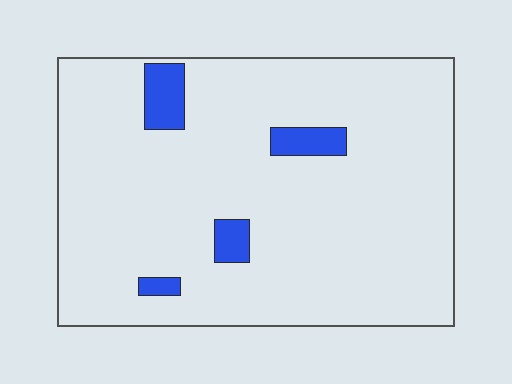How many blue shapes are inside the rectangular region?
4.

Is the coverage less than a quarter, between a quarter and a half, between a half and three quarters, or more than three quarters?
Less than a quarter.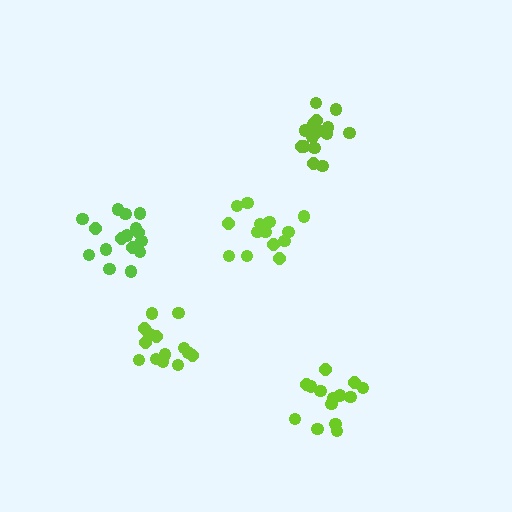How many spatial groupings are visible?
There are 5 spatial groupings.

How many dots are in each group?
Group 1: 16 dots, Group 2: 14 dots, Group 3: 15 dots, Group 4: 16 dots, Group 5: 14 dots (75 total).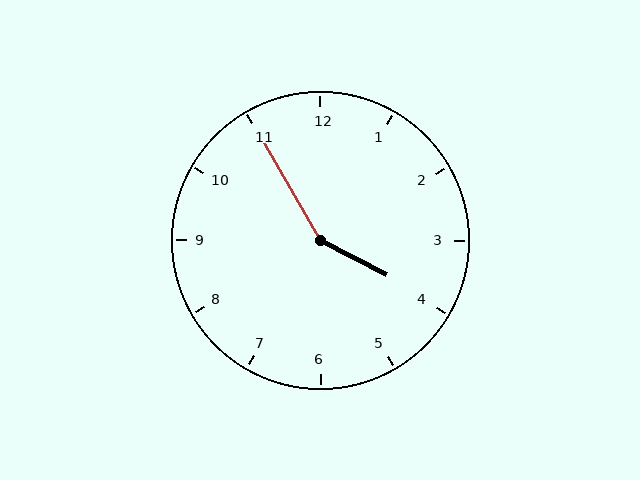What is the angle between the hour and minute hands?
Approximately 148 degrees.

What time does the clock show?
3:55.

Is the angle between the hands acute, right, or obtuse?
It is obtuse.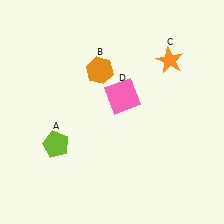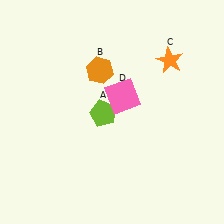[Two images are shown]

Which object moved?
The lime pentagon (A) moved right.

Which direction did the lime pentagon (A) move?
The lime pentagon (A) moved right.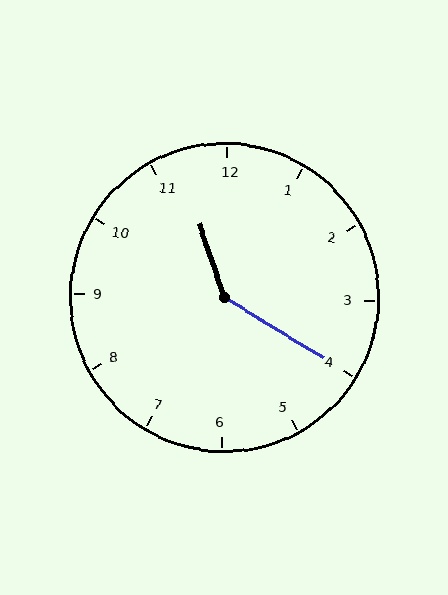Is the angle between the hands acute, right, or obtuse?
It is obtuse.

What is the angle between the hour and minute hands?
Approximately 140 degrees.